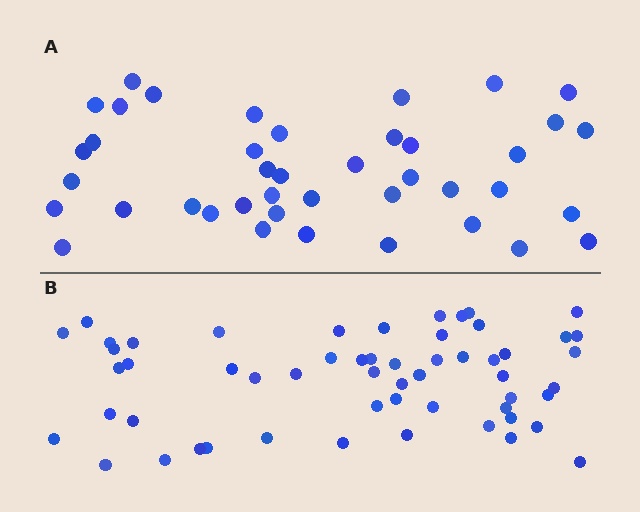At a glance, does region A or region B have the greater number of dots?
Region B (the bottom region) has more dots.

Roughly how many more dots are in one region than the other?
Region B has approximately 15 more dots than region A.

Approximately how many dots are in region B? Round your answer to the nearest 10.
About 60 dots. (The exact count is 56, which rounds to 60.)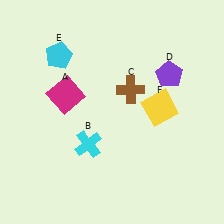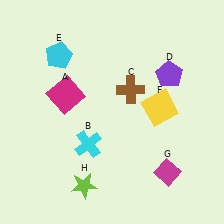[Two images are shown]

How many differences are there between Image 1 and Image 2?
There are 2 differences between the two images.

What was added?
A magenta diamond (G), a lime star (H) were added in Image 2.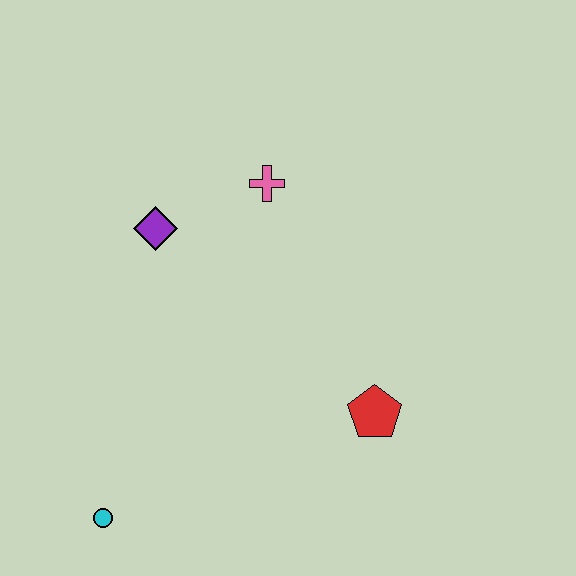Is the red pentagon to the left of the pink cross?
No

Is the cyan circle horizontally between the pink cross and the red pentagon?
No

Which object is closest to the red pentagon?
The pink cross is closest to the red pentagon.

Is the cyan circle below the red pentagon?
Yes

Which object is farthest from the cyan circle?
The pink cross is farthest from the cyan circle.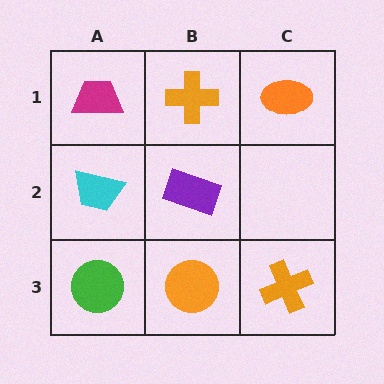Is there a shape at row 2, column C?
No, that cell is empty.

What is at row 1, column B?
An orange cross.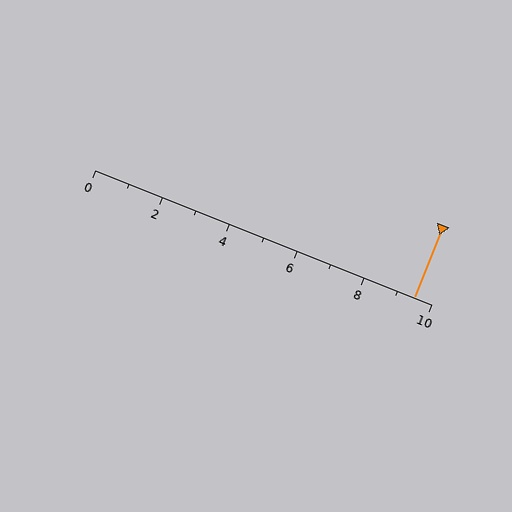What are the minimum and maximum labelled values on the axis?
The axis runs from 0 to 10.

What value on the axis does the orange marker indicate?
The marker indicates approximately 9.5.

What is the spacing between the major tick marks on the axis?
The major ticks are spaced 2 apart.